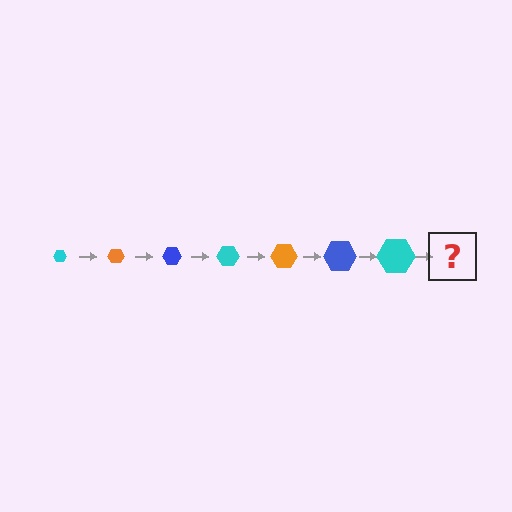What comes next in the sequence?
The next element should be an orange hexagon, larger than the previous one.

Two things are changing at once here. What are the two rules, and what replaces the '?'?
The two rules are that the hexagon grows larger each step and the color cycles through cyan, orange, and blue. The '?' should be an orange hexagon, larger than the previous one.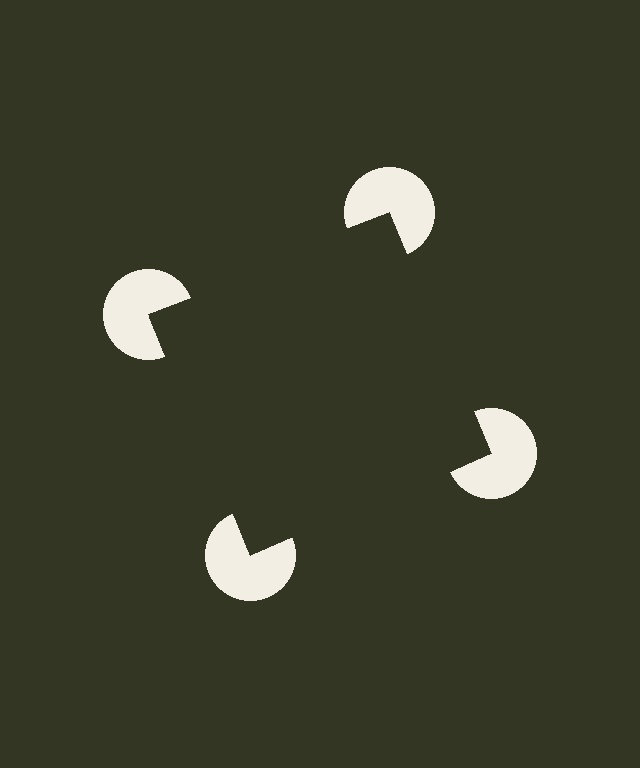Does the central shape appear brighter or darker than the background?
It typically appears slightly darker than the background, even though no actual brightness change is drawn.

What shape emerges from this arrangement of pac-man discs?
An illusory square — its edges are inferred from the aligned wedge cuts in the pac-man discs, not physically drawn.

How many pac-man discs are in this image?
There are 4 — one at each vertex of the illusory square.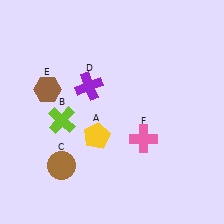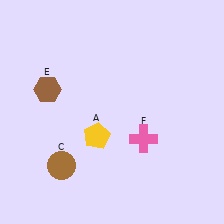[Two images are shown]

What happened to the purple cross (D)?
The purple cross (D) was removed in Image 2. It was in the top-left area of Image 1.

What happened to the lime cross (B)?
The lime cross (B) was removed in Image 2. It was in the bottom-left area of Image 1.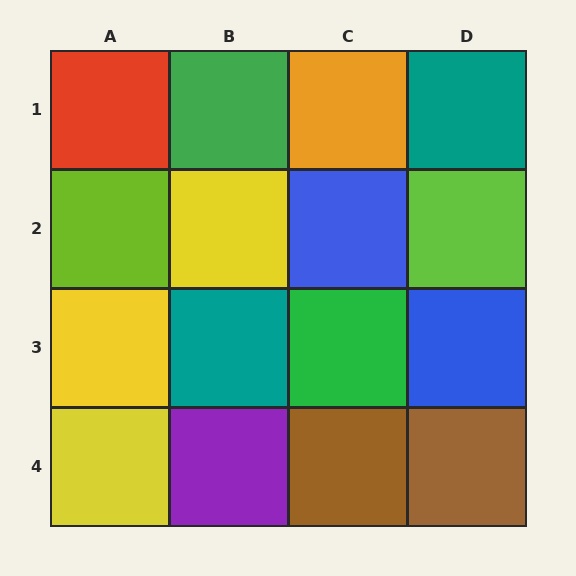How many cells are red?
1 cell is red.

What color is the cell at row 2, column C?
Blue.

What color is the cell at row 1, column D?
Teal.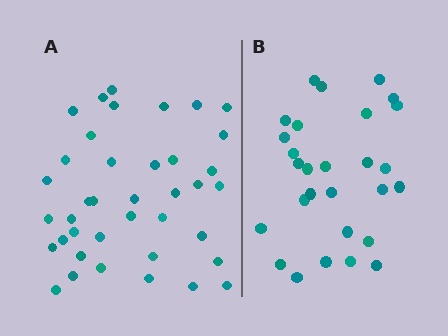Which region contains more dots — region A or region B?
Region A (the left region) has more dots.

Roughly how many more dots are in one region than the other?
Region A has roughly 12 or so more dots than region B.